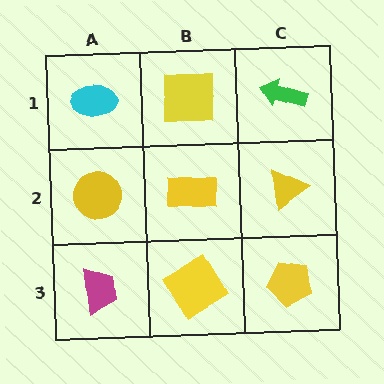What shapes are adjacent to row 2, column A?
A cyan ellipse (row 1, column A), a magenta trapezoid (row 3, column A), a yellow rectangle (row 2, column B).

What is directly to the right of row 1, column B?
A green arrow.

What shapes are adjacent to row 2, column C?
A green arrow (row 1, column C), a yellow pentagon (row 3, column C), a yellow rectangle (row 2, column B).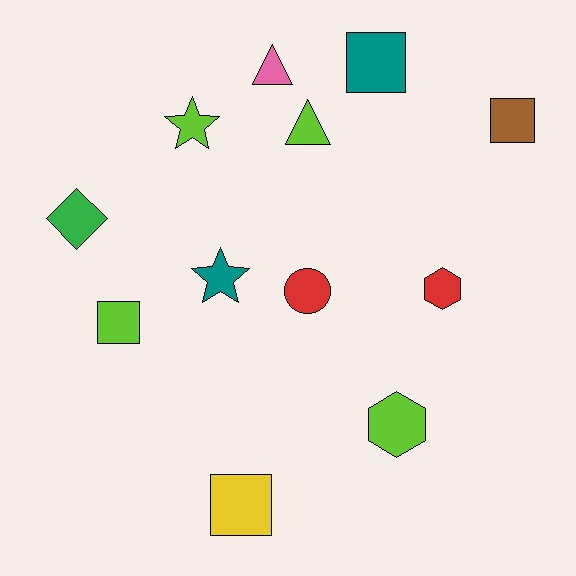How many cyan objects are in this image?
There are no cyan objects.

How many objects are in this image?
There are 12 objects.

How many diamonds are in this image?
There is 1 diamond.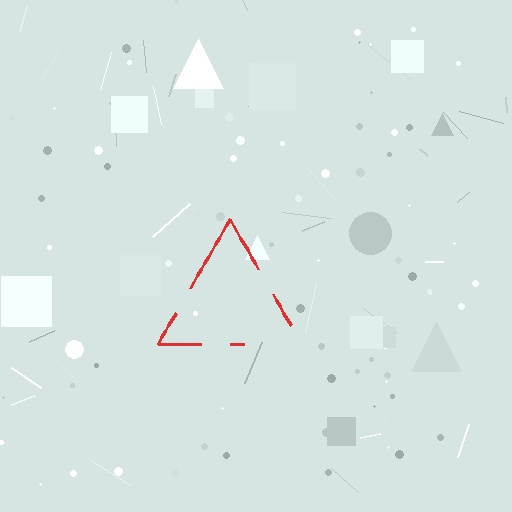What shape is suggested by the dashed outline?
The dashed outline suggests a triangle.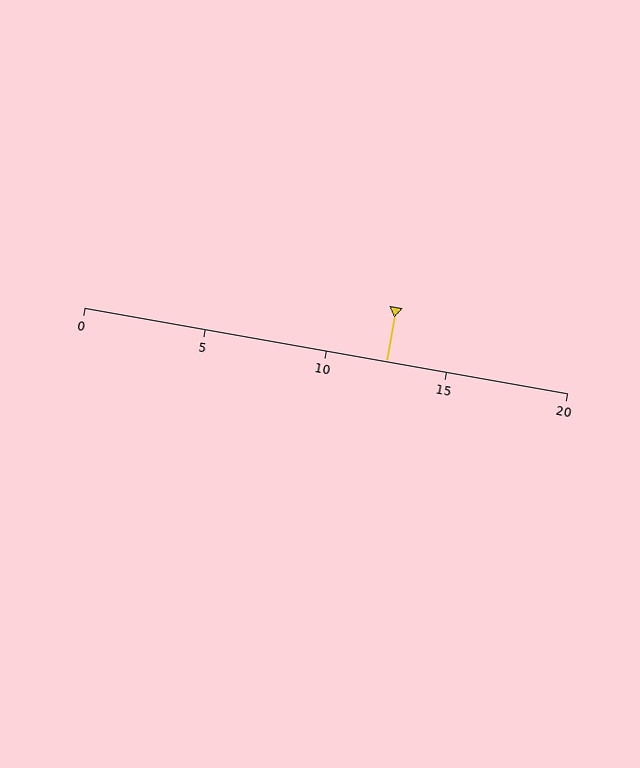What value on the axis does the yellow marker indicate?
The marker indicates approximately 12.5.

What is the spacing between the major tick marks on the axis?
The major ticks are spaced 5 apart.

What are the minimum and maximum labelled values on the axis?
The axis runs from 0 to 20.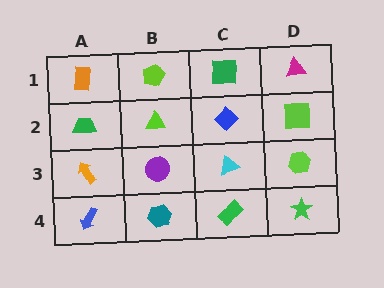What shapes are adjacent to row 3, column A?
A green trapezoid (row 2, column A), a blue arrow (row 4, column A), a purple circle (row 3, column B).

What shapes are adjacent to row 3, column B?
A lime triangle (row 2, column B), a teal hexagon (row 4, column B), an orange arrow (row 3, column A), a cyan triangle (row 3, column C).